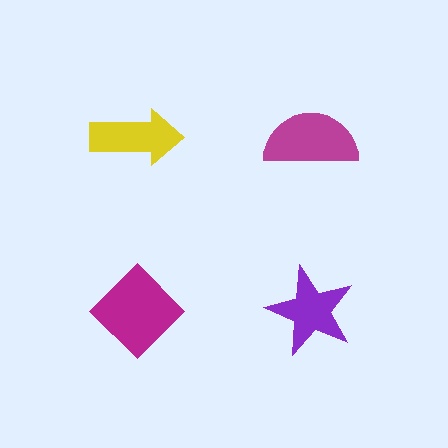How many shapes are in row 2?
2 shapes.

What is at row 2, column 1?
A magenta diamond.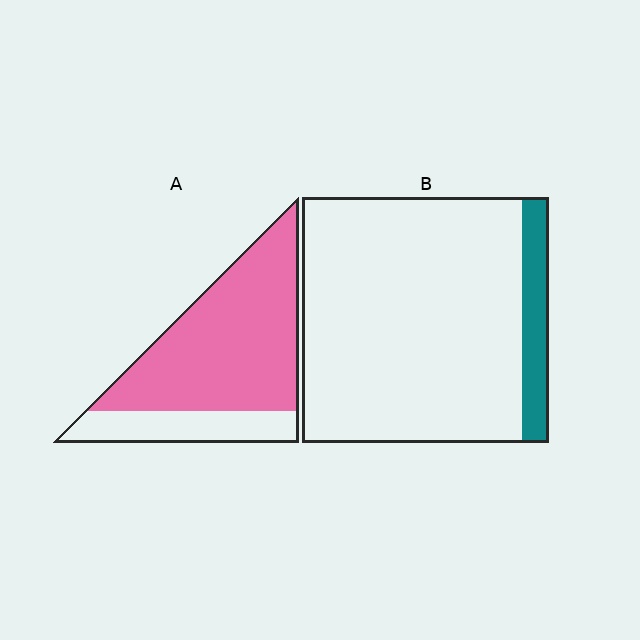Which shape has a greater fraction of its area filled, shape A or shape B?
Shape A.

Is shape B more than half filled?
No.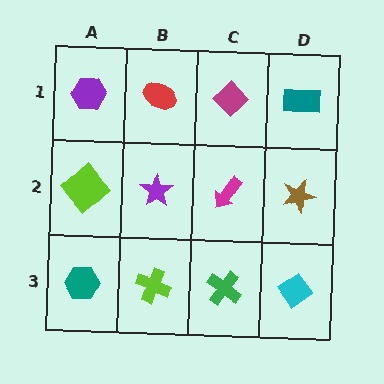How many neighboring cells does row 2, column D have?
3.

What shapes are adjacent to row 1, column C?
A magenta arrow (row 2, column C), a red ellipse (row 1, column B), a teal rectangle (row 1, column D).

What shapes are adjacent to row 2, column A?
A purple hexagon (row 1, column A), a teal hexagon (row 3, column A), a purple star (row 2, column B).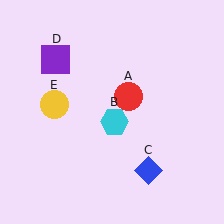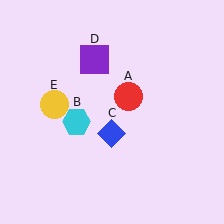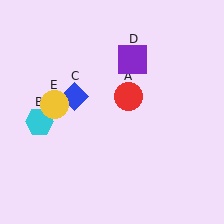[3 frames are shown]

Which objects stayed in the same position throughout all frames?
Red circle (object A) and yellow circle (object E) remained stationary.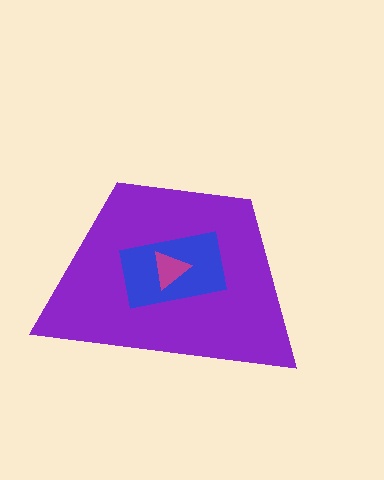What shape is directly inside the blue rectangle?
The magenta triangle.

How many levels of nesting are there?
3.